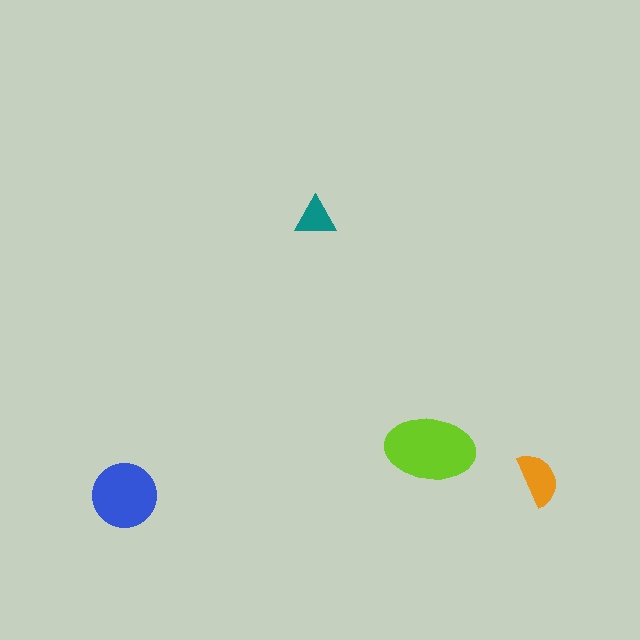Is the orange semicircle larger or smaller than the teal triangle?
Larger.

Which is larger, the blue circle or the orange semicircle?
The blue circle.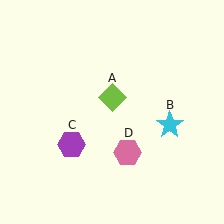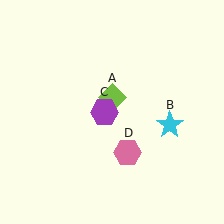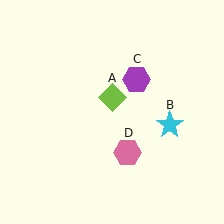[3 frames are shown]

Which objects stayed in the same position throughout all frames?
Lime diamond (object A) and cyan star (object B) and pink hexagon (object D) remained stationary.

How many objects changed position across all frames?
1 object changed position: purple hexagon (object C).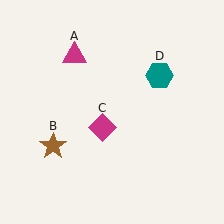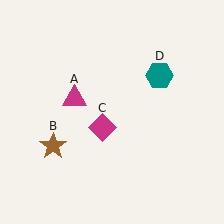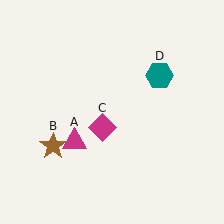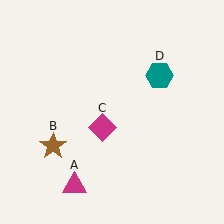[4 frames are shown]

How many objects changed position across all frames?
1 object changed position: magenta triangle (object A).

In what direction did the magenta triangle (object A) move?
The magenta triangle (object A) moved down.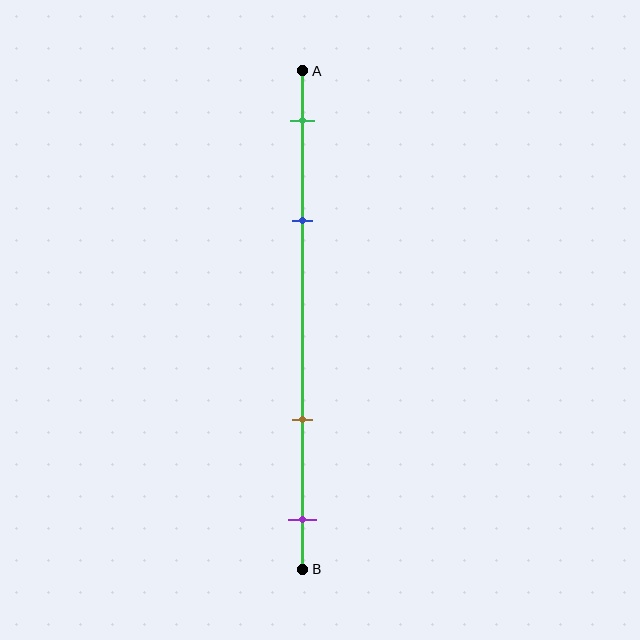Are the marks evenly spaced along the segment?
No, the marks are not evenly spaced.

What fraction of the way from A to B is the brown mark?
The brown mark is approximately 70% (0.7) of the way from A to B.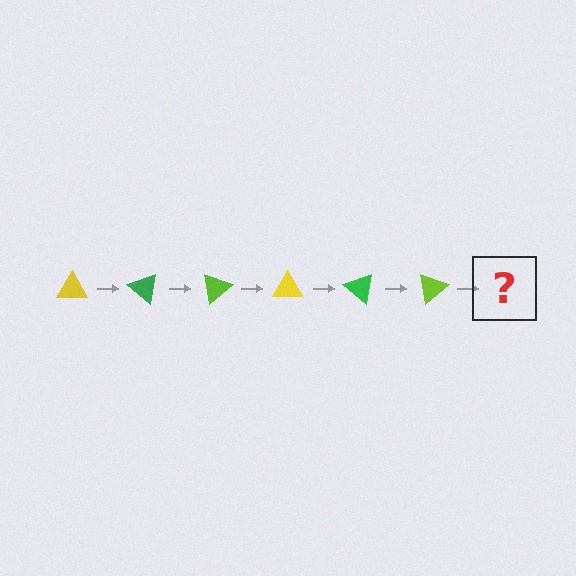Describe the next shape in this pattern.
It should be a yellow triangle, rotated 240 degrees from the start.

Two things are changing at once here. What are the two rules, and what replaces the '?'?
The two rules are that it rotates 40 degrees each step and the color cycles through yellow, green, and lime. The '?' should be a yellow triangle, rotated 240 degrees from the start.